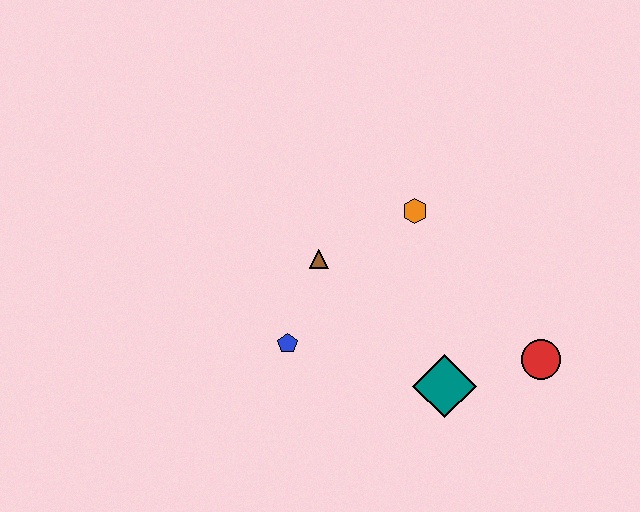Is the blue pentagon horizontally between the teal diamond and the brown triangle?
No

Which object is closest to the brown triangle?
The blue pentagon is closest to the brown triangle.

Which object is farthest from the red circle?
The blue pentagon is farthest from the red circle.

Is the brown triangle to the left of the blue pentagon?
No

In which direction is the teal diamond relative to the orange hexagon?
The teal diamond is below the orange hexagon.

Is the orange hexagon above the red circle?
Yes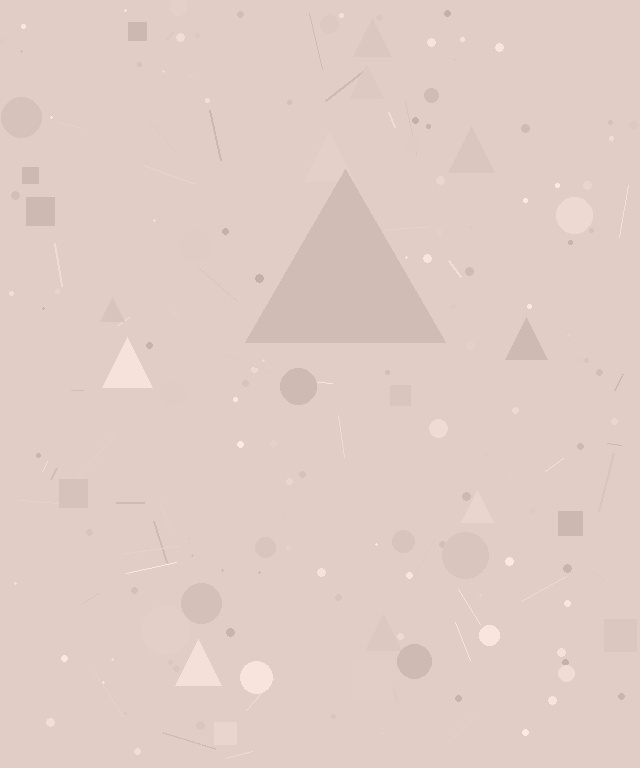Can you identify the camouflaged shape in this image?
The camouflaged shape is a triangle.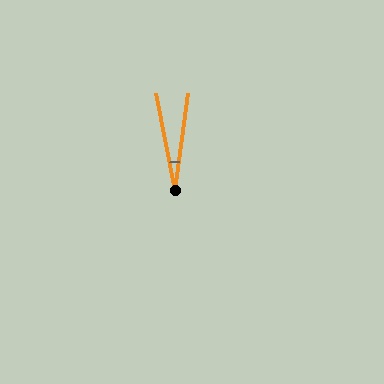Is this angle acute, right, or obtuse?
It is acute.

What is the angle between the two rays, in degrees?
Approximately 19 degrees.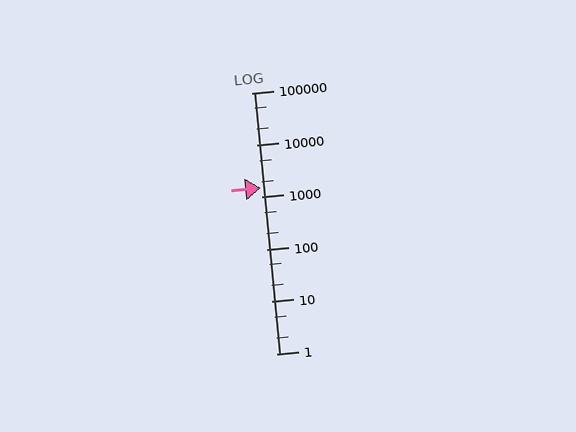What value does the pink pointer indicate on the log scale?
The pointer indicates approximately 1500.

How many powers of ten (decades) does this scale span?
The scale spans 5 decades, from 1 to 100000.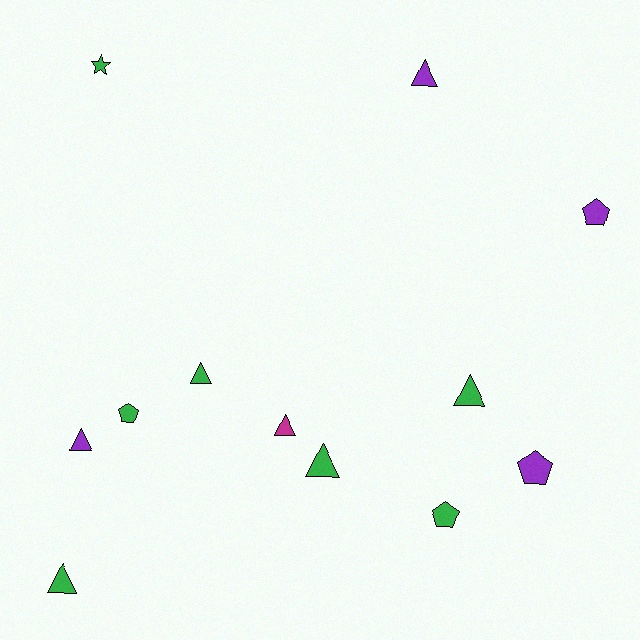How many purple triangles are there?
There are 2 purple triangles.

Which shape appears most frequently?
Triangle, with 7 objects.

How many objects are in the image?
There are 12 objects.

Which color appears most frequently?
Green, with 7 objects.